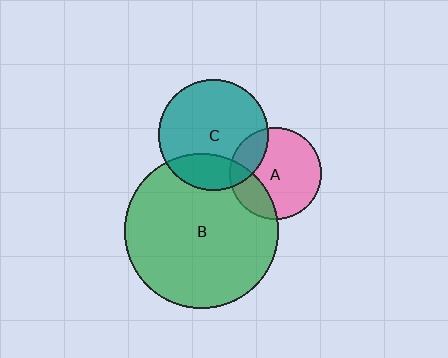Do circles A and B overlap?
Yes.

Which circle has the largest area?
Circle B (green).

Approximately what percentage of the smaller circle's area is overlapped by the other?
Approximately 25%.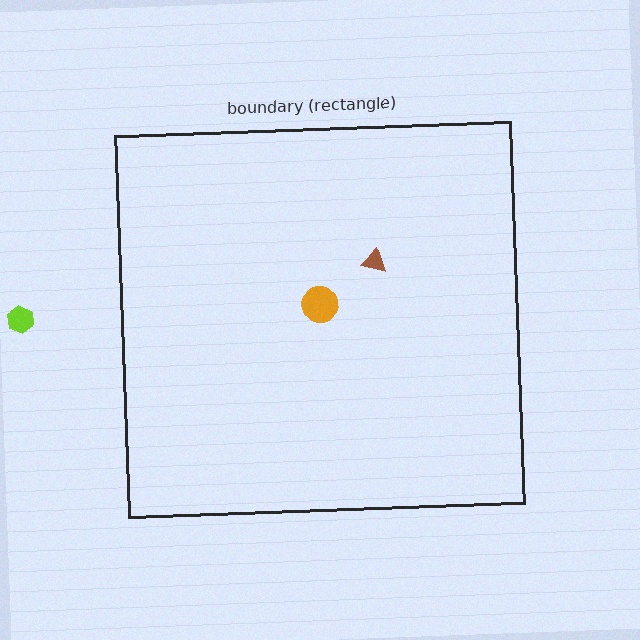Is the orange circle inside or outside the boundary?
Inside.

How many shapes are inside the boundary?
2 inside, 1 outside.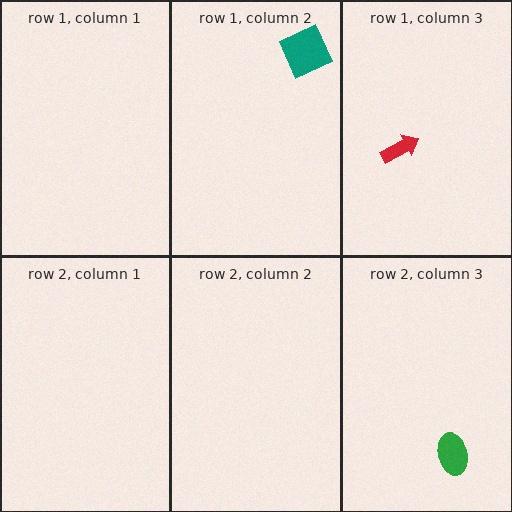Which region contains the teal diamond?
The row 1, column 2 region.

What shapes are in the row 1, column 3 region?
The red arrow.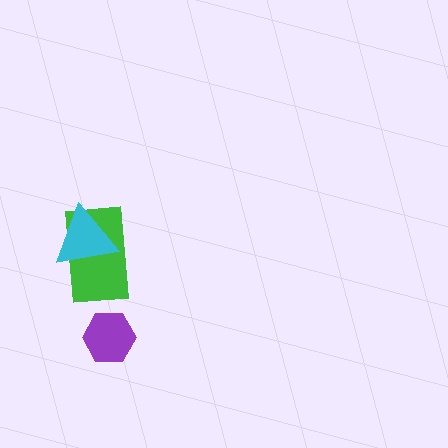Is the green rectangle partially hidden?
Yes, it is partially covered by another shape.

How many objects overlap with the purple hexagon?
0 objects overlap with the purple hexagon.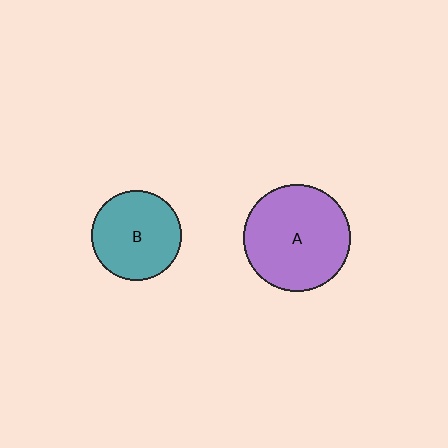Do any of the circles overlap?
No, none of the circles overlap.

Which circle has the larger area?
Circle A (purple).